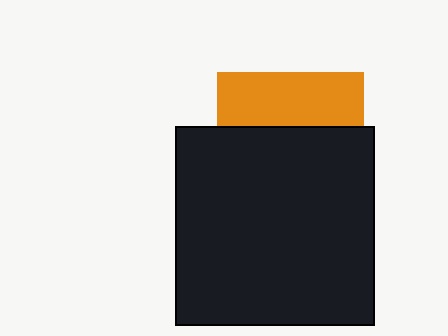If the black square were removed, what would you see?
You would see the complete orange square.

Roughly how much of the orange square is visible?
A small part of it is visible (roughly 36%).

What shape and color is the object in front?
The object in front is a black square.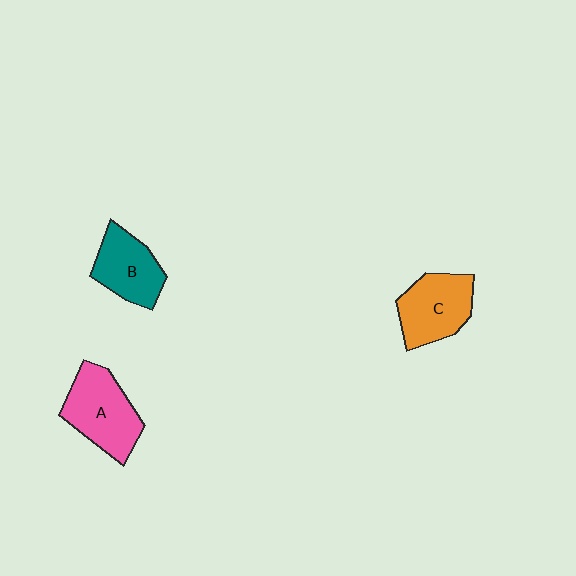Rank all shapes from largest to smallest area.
From largest to smallest: A (pink), C (orange), B (teal).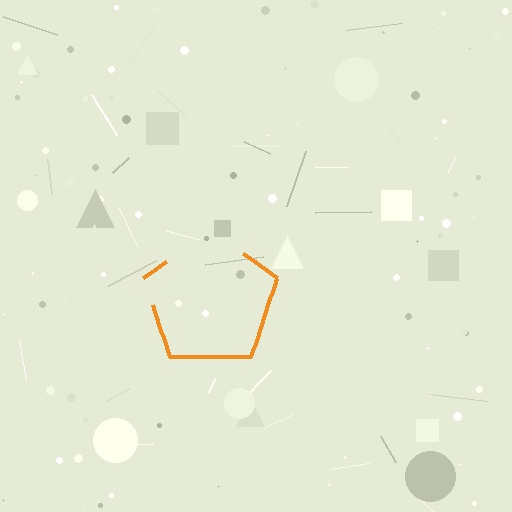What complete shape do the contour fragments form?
The contour fragments form a pentagon.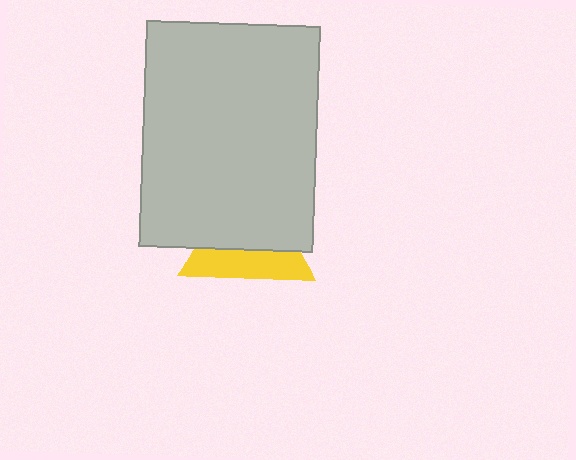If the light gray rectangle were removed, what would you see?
You would see the complete yellow triangle.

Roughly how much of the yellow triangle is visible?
A small part of it is visible (roughly 41%).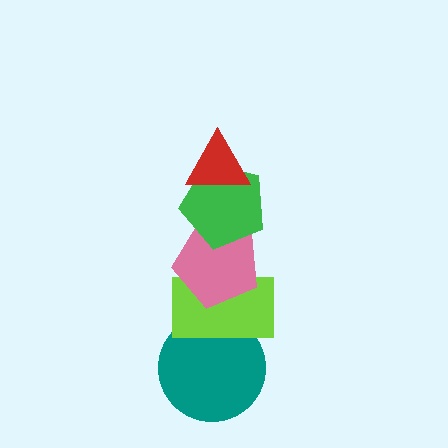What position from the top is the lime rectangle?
The lime rectangle is 4th from the top.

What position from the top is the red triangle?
The red triangle is 1st from the top.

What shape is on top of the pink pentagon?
The green pentagon is on top of the pink pentagon.